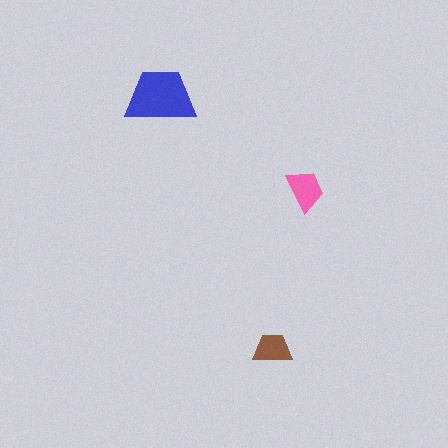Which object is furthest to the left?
The blue trapezoid is leftmost.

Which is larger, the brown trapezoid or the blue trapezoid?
The blue one.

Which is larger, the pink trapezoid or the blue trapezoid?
The blue one.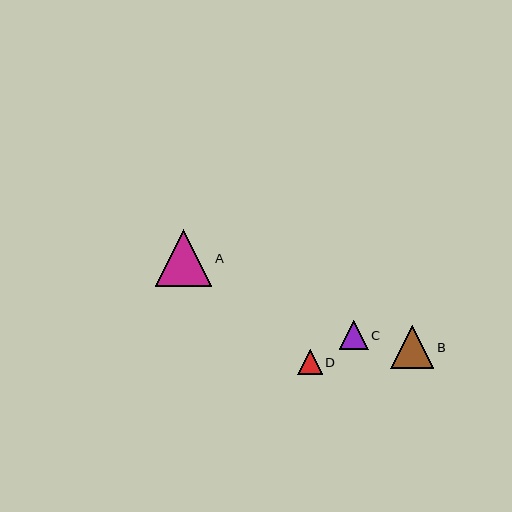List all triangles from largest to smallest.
From largest to smallest: A, B, C, D.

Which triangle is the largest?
Triangle A is the largest with a size of approximately 57 pixels.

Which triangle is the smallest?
Triangle D is the smallest with a size of approximately 25 pixels.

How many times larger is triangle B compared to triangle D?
Triangle B is approximately 1.7 times the size of triangle D.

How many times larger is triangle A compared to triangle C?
Triangle A is approximately 2.0 times the size of triangle C.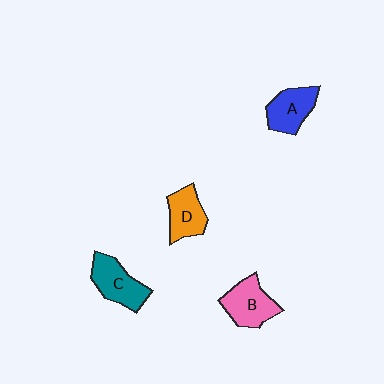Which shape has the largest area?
Shape B (pink).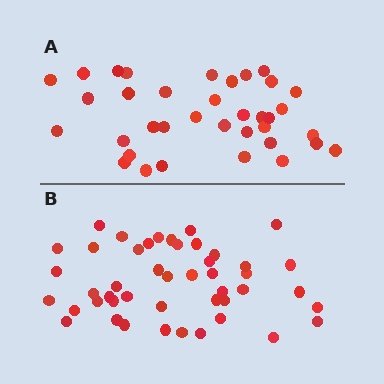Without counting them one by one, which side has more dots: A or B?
Region B (the bottom region) has more dots.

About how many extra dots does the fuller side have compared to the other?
Region B has roughly 10 or so more dots than region A.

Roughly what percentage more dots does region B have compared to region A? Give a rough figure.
About 30% more.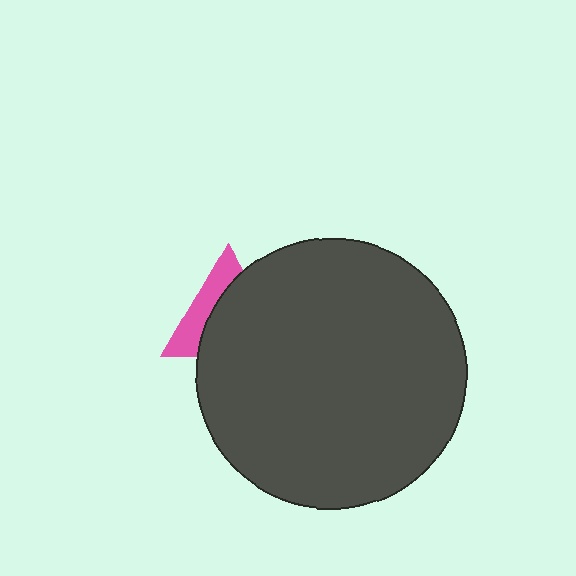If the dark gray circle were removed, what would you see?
You would see the complete pink triangle.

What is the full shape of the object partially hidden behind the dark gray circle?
The partially hidden object is a pink triangle.